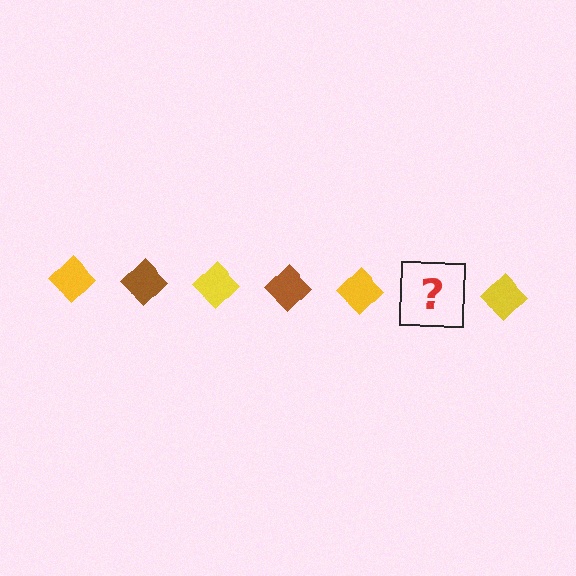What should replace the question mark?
The question mark should be replaced with a brown diamond.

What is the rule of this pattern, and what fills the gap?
The rule is that the pattern cycles through yellow, brown diamonds. The gap should be filled with a brown diamond.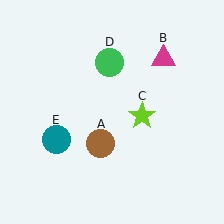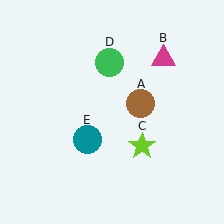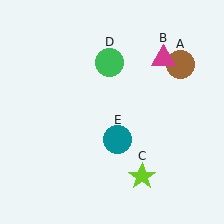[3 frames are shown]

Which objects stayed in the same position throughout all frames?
Magenta triangle (object B) and green circle (object D) remained stationary.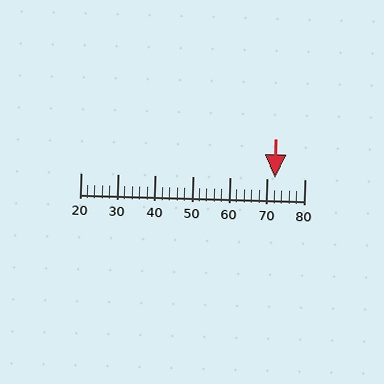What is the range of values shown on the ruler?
The ruler shows values from 20 to 80.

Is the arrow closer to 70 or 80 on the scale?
The arrow is closer to 70.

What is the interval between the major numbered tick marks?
The major tick marks are spaced 10 units apart.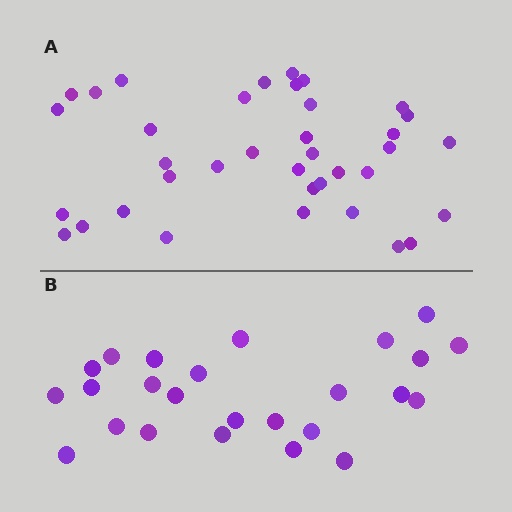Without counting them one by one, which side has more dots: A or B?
Region A (the top region) has more dots.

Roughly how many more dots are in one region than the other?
Region A has roughly 12 or so more dots than region B.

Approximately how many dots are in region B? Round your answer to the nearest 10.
About 20 dots. (The exact count is 25, which rounds to 20.)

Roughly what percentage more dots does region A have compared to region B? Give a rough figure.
About 50% more.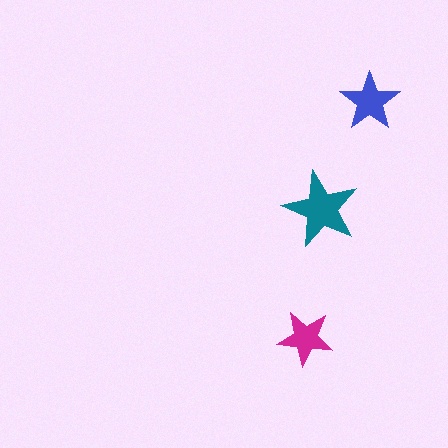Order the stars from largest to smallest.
the teal one, the blue one, the magenta one.